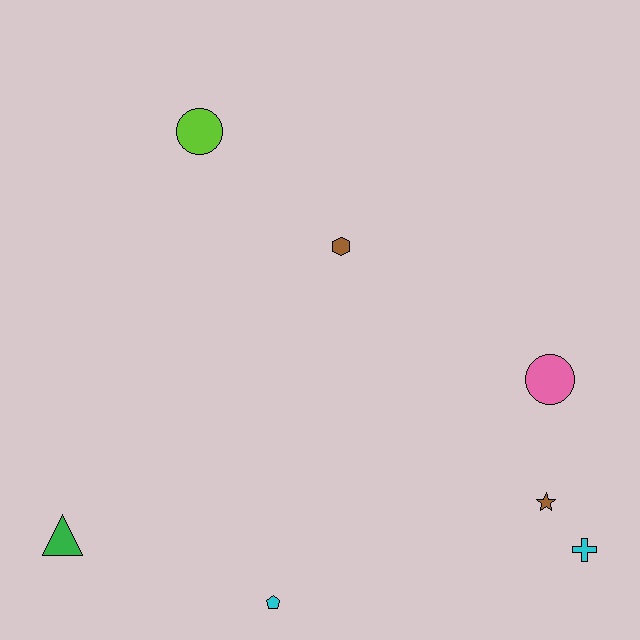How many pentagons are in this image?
There is 1 pentagon.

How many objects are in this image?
There are 7 objects.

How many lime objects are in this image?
There is 1 lime object.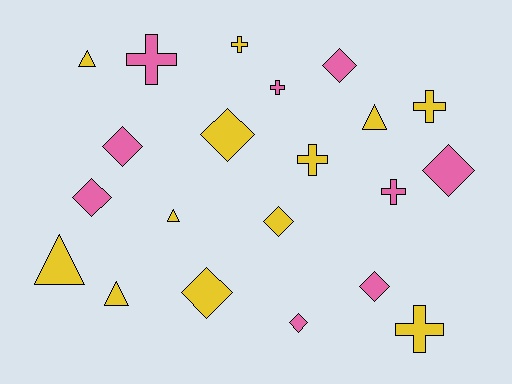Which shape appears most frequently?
Diamond, with 9 objects.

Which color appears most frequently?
Yellow, with 12 objects.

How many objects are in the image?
There are 21 objects.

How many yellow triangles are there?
There are 5 yellow triangles.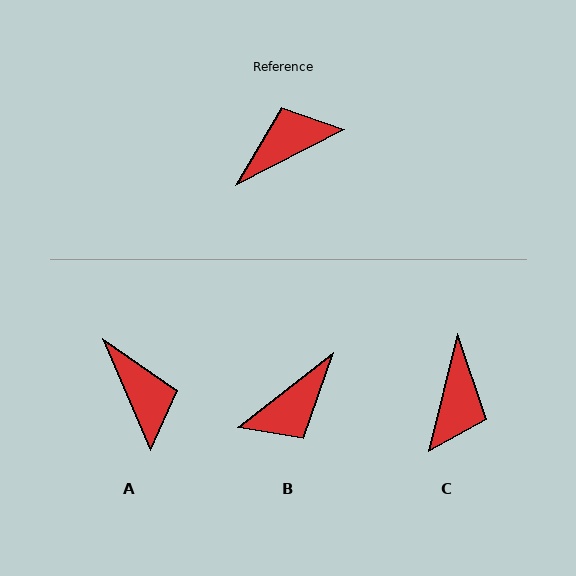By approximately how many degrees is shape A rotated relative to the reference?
Approximately 94 degrees clockwise.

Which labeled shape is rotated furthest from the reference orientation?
B, about 169 degrees away.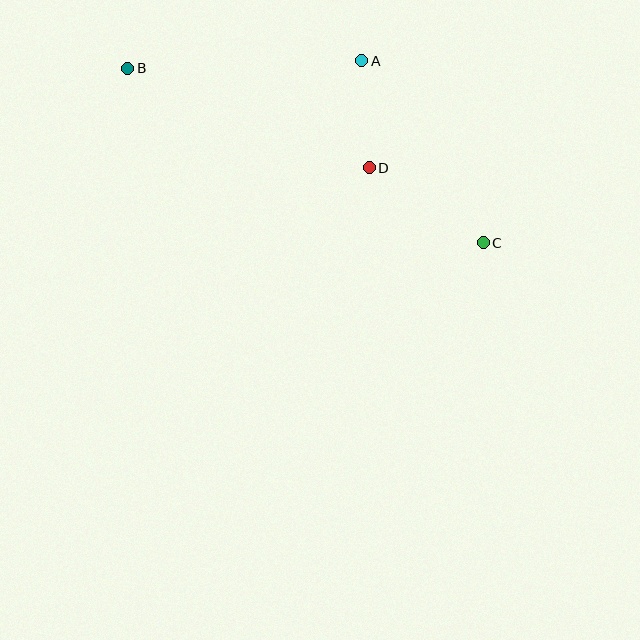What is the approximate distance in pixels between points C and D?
The distance between C and D is approximately 136 pixels.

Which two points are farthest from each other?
Points B and C are farthest from each other.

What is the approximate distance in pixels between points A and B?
The distance between A and B is approximately 234 pixels.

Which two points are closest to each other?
Points A and D are closest to each other.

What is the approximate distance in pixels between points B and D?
The distance between B and D is approximately 261 pixels.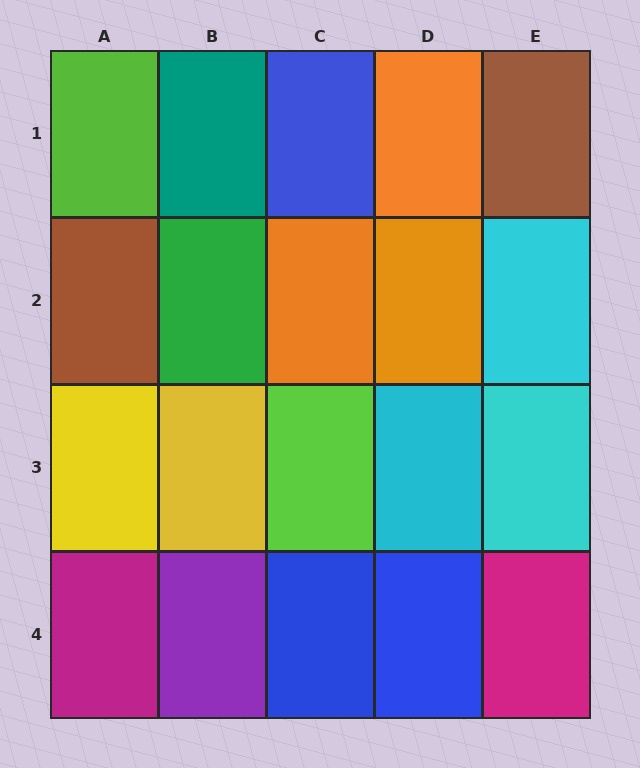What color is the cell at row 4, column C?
Blue.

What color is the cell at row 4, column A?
Magenta.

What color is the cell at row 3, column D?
Cyan.